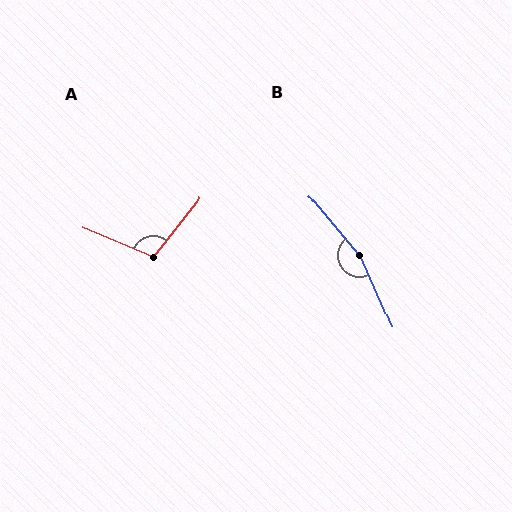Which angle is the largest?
B, at approximately 164 degrees.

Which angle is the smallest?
A, at approximately 106 degrees.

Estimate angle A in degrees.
Approximately 106 degrees.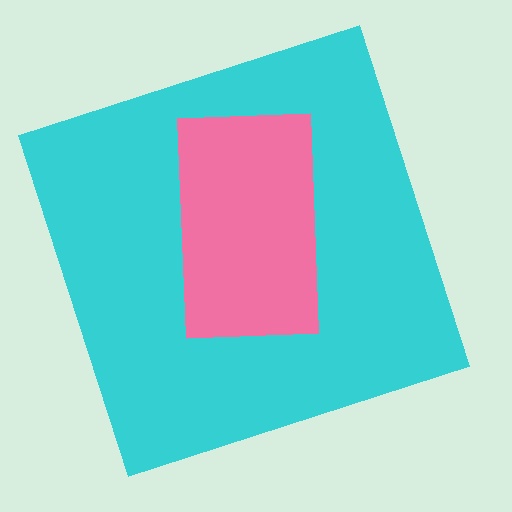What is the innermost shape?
The pink rectangle.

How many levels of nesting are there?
2.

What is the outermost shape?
The cyan square.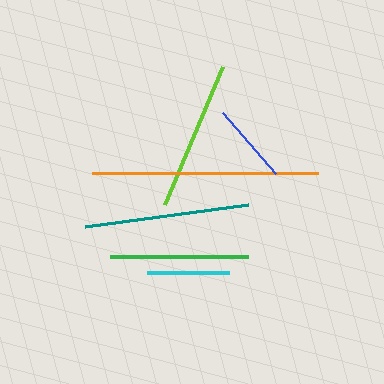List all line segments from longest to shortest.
From longest to shortest: orange, teal, lime, green, cyan, blue.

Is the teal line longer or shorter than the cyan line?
The teal line is longer than the cyan line.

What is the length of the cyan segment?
The cyan segment is approximately 82 pixels long.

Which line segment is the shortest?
The blue line is the shortest at approximately 80 pixels.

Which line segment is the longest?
The orange line is the longest at approximately 225 pixels.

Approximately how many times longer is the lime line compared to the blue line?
The lime line is approximately 1.9 times the length of the blue line.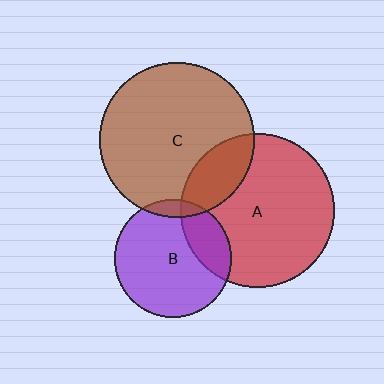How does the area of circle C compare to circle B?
Approximately 1.7 times.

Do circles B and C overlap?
Yes.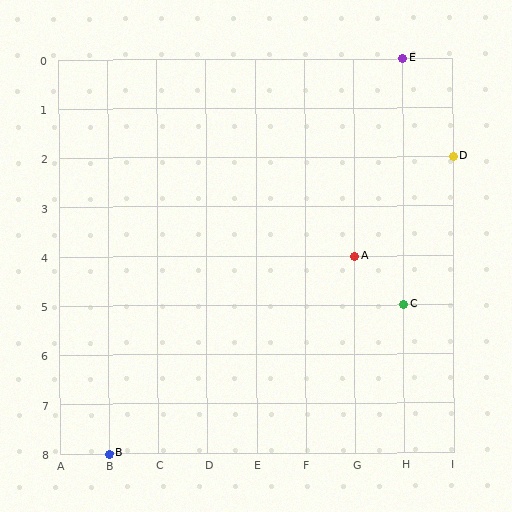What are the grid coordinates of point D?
Point D is at grid coordinates (I, 2).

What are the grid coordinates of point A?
Point A is at grid coordinates (G, 4).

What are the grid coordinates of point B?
Point B is at grid coordinates (B, 8).